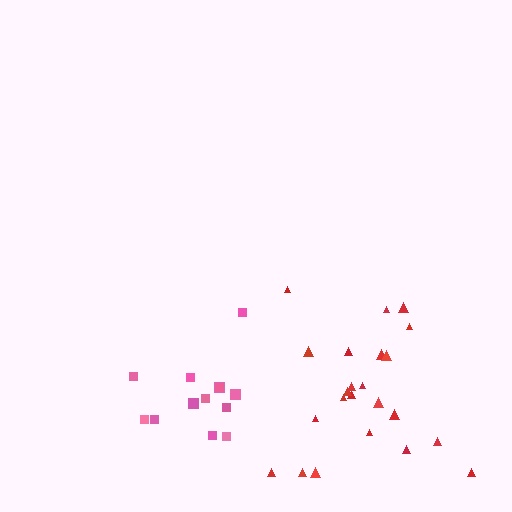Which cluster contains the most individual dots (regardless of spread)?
Red (23).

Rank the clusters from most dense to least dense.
pink, red.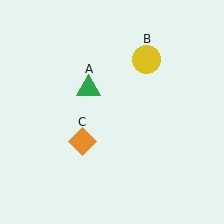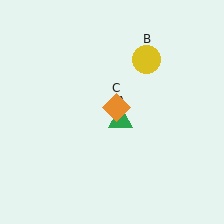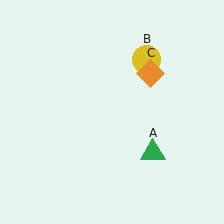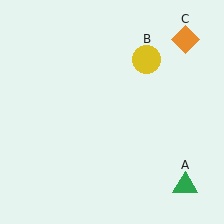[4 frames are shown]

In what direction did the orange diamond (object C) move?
The orange diamond (object C) moved up and to the right.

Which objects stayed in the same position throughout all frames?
Yellow circle (object B) remained stationary.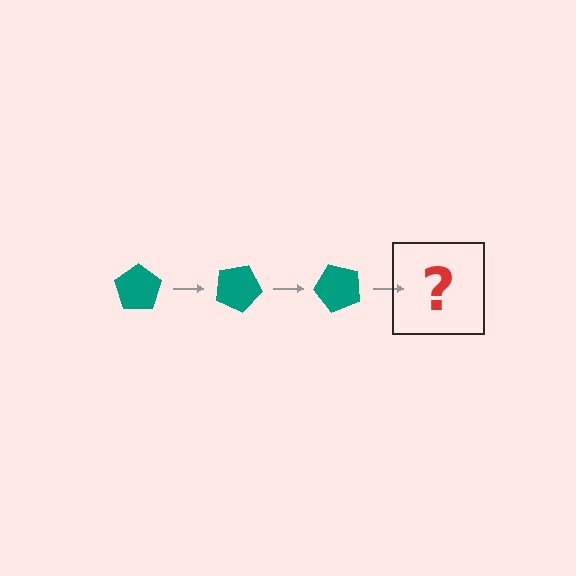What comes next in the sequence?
The next element should be a teal pentagon rotated 75 degrees.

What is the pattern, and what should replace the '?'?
The pattern is that the pentagon rotates 25 degrees each step. The '?' should be a teal pentagon rotated 75 degrees.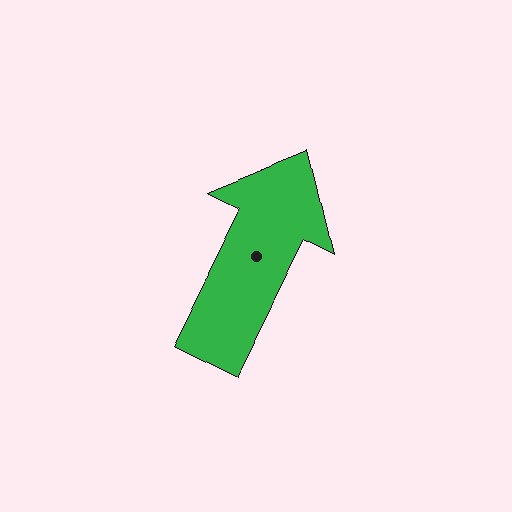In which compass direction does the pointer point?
Northeast.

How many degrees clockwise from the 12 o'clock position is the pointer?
Approximately 27 degrees.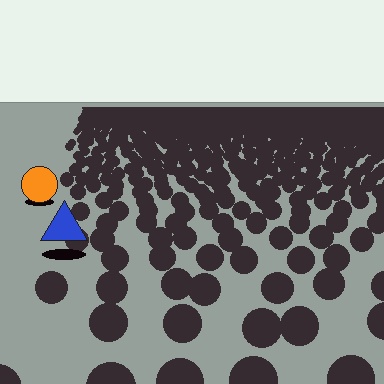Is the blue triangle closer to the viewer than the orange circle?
Yes. The blue triangle is closer — you can tell from the texture gradient: the ground texture is coarser near it.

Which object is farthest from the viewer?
The orange circle is farthest from the viewer. It appears smaller and the ground texture around it is denser.